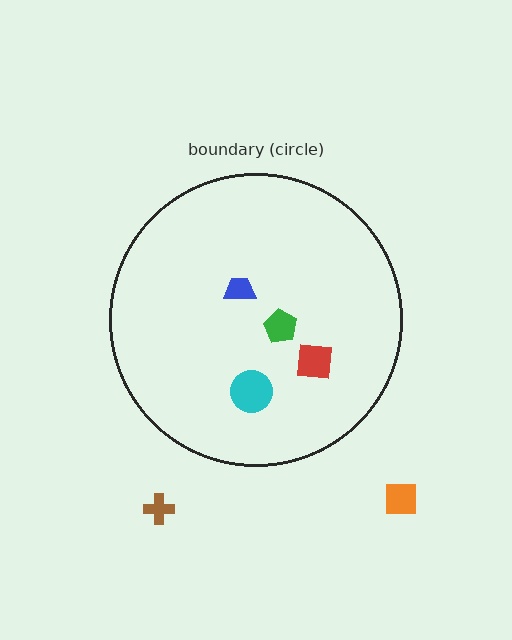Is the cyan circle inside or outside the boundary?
Inside.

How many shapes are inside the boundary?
4 inside, 2 outside.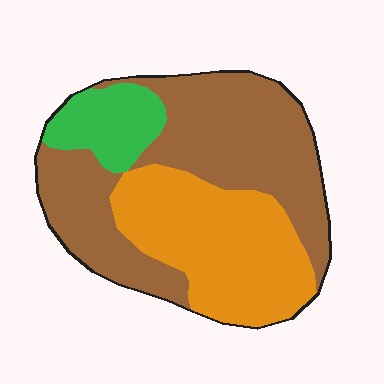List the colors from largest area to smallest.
From largest to smallest: brown, orange, green.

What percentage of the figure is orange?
Orange covers around 35% of the figure.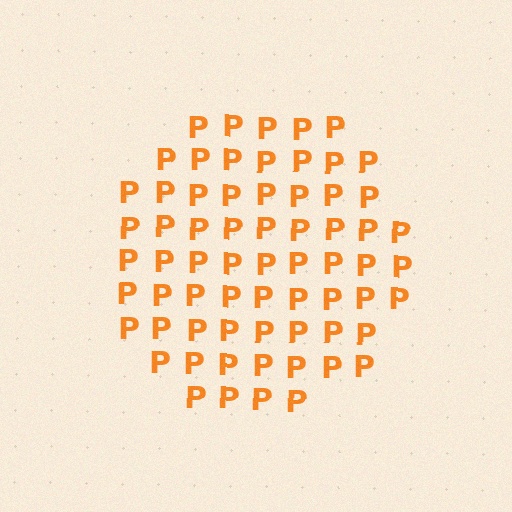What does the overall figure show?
The overall figure shows a circle.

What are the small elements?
The small elements are letter P's.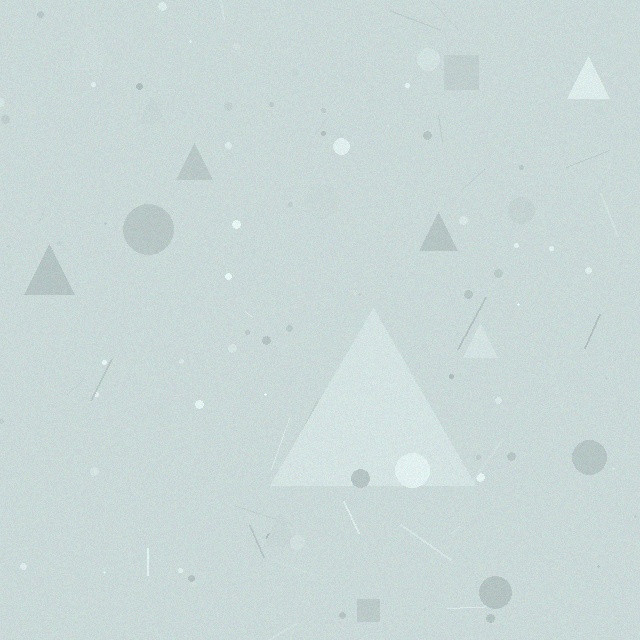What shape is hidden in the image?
A triangle is hidden in the image.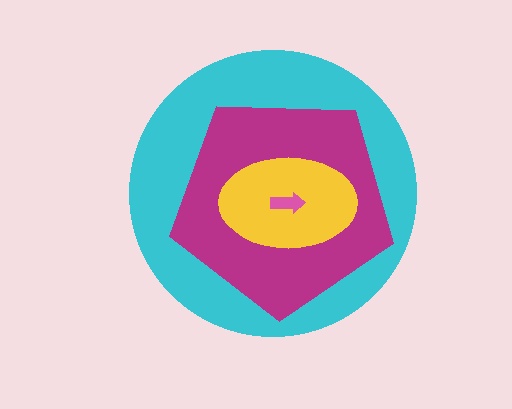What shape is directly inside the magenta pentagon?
The yellow ellipse.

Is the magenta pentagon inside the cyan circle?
Yes.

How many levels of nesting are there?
4.